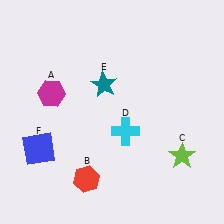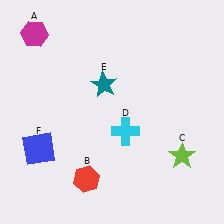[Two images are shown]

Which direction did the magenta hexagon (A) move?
The magenta hexagon (A) moved up.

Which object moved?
The magenta hexagon (A) moved up.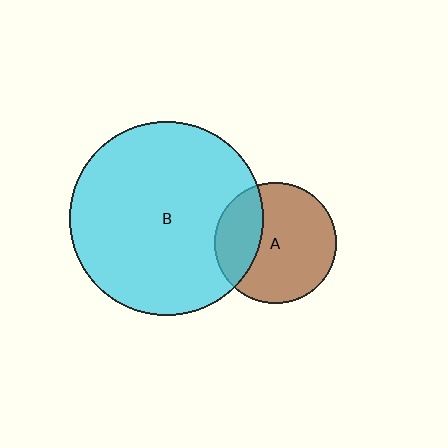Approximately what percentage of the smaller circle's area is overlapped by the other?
Approximately 30%.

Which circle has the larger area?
Circle B (cyan).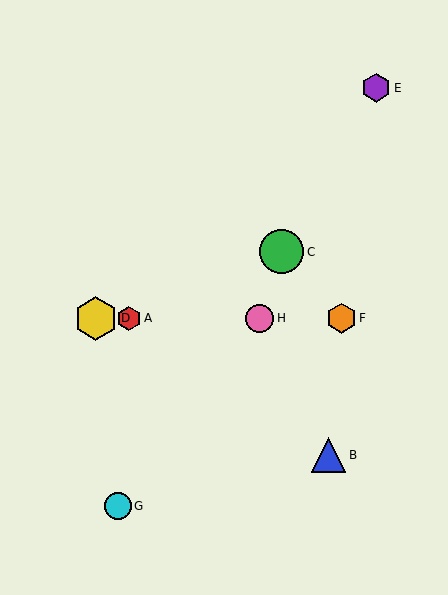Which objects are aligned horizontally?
Objects A, D, F, H are aligned horizontally.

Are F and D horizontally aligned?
Yes, both are at y≈318.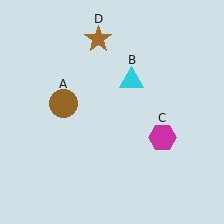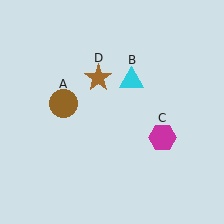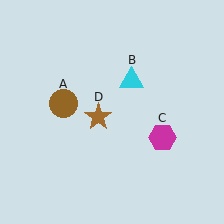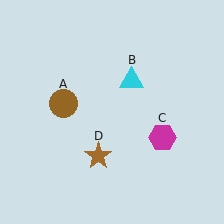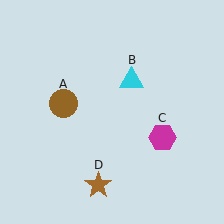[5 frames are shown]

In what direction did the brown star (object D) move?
The brown star (object D) moved down.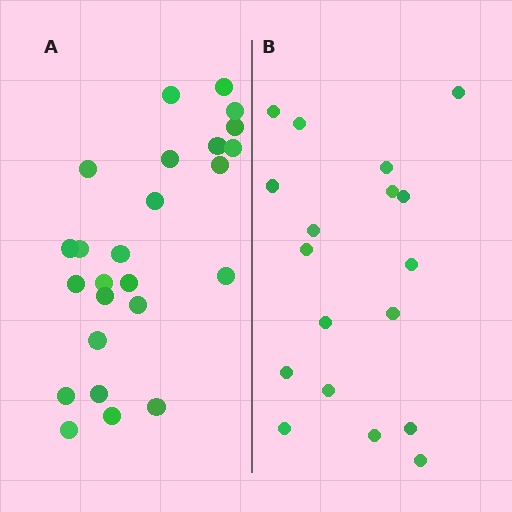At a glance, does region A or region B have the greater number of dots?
Region A (the left region) has more dots.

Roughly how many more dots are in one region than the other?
Region A has roughly 8 or so more dots than region B.